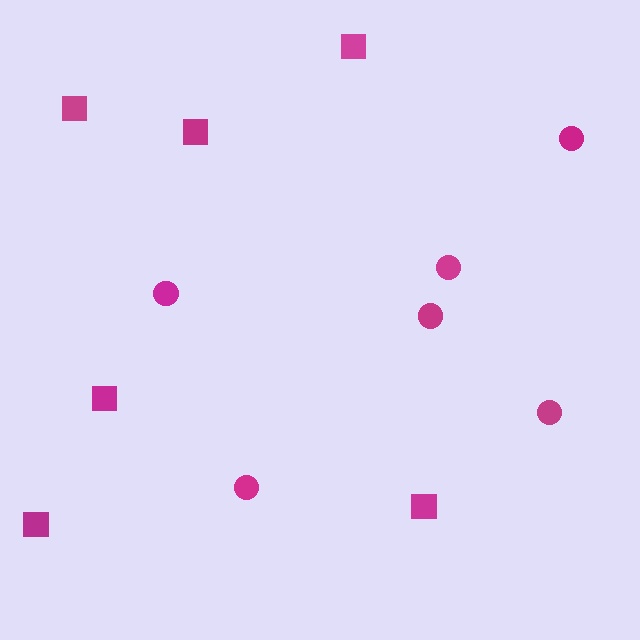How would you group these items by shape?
There are 2 groups: one group of squares (6) and one group of circles (6).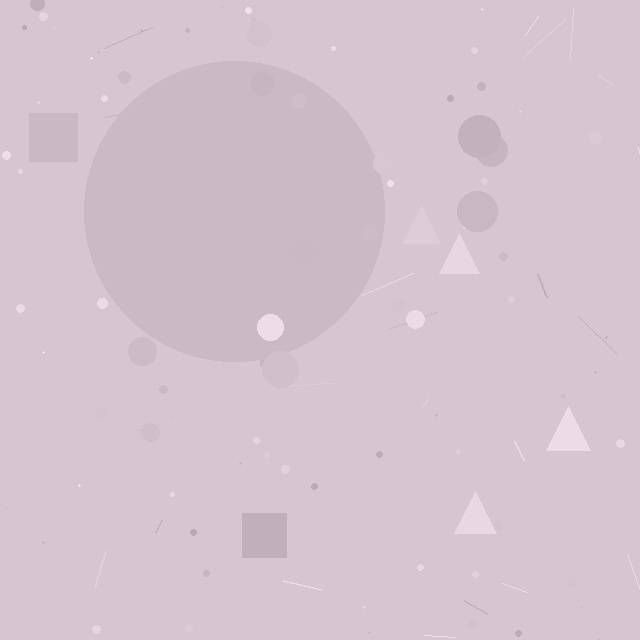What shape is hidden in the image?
A circle is hidden in the image.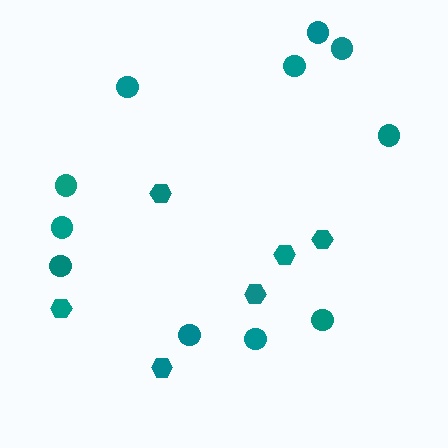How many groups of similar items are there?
There are 2 groups: one group of circles (11) and one group of hexagons (6).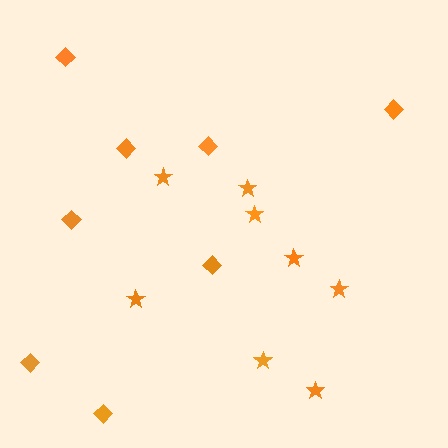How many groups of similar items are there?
There are 2 groups: one group of stars (8) and one group of diamonds (8).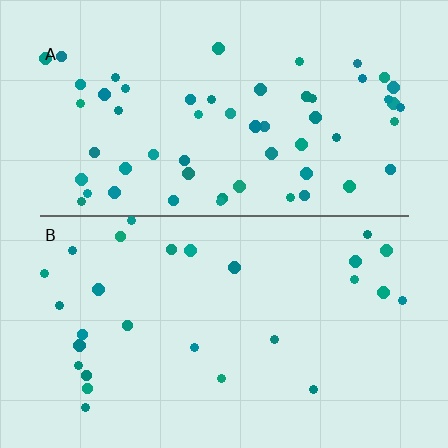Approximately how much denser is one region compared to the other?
Approximately 2.1× — region A over region B.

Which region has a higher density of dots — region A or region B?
A (the top).